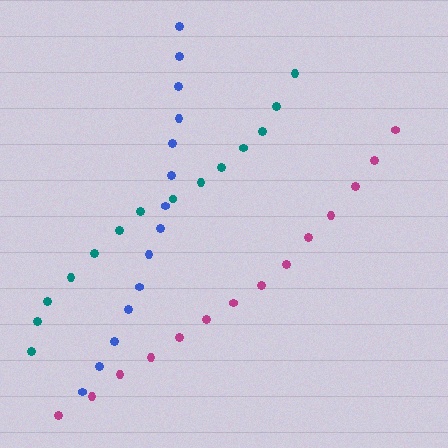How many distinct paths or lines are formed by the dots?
There are 3 distinct paths.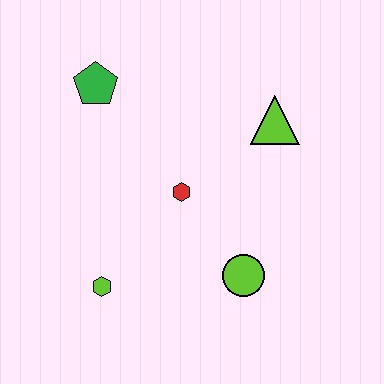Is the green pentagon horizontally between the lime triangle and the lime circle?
No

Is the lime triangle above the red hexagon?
Yes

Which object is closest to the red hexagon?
The lime circle is closest to the red hexagon.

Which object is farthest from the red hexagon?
The green pentagon is farthest from the red hexagon.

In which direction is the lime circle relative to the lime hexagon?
The lime circle is to the right of the lime hexagon.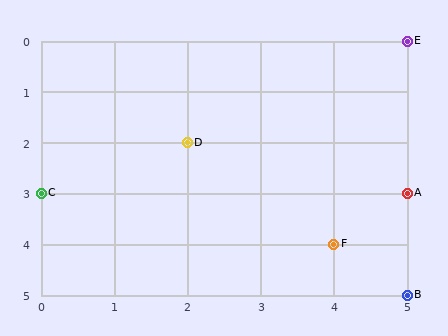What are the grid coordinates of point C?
Point C is at grid coordinates (0, 3).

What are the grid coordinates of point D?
Point D is at grid coordinates (2, 2).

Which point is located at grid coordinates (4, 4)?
Point F is at (4, 4).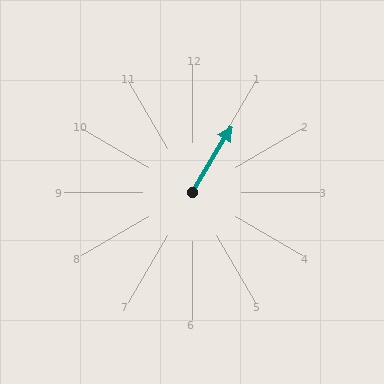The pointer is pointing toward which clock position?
Roughly 1 o'clock.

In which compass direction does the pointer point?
Northeast.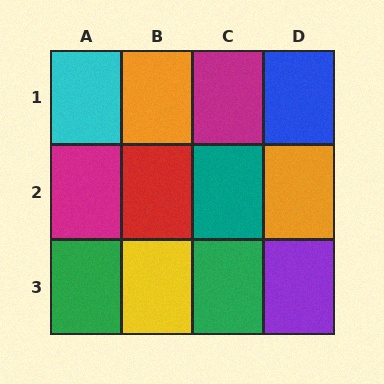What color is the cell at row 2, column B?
Red.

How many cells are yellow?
1 cell is yellow.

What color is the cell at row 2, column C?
Teal.